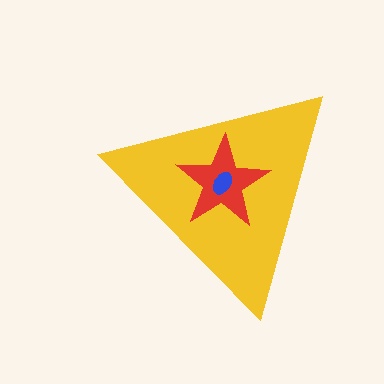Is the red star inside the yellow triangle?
Yes.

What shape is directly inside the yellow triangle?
The red star.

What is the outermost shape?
The yellow triangle.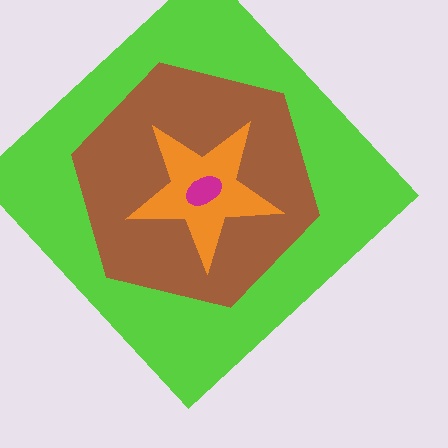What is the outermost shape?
The lime diamond.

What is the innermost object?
The magenta ellipse.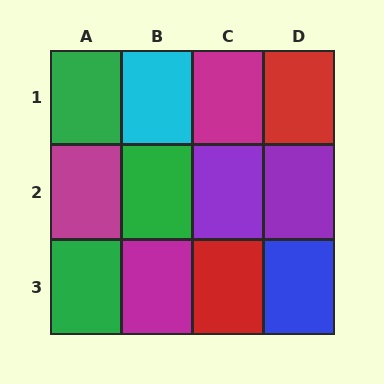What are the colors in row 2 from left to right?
Magenta, green, purple, purple.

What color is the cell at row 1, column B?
Cyan.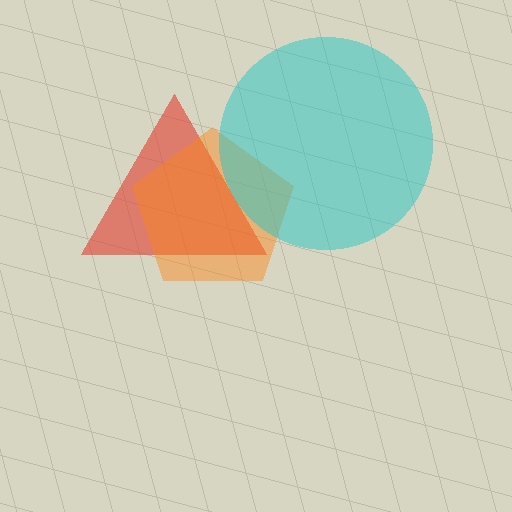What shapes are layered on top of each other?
The layered shapes are: a red triangle, an orange pentagon, a cyan circle.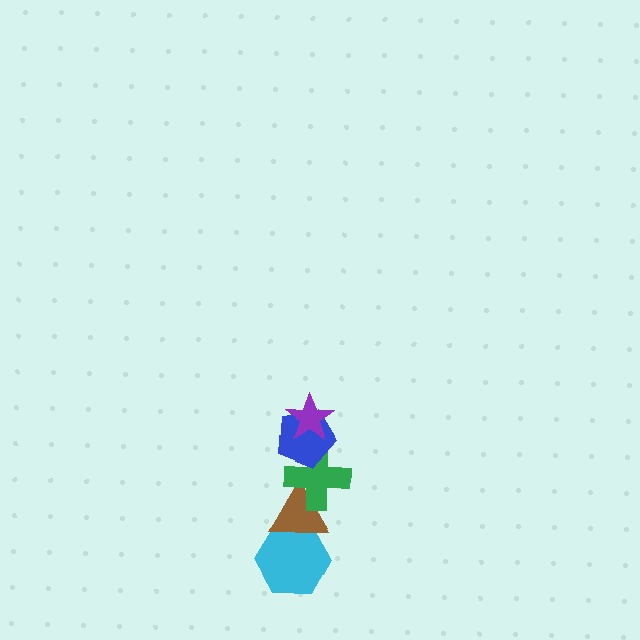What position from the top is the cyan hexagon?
The cyan hexagon is 5th from the top.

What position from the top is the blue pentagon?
The blue pentagon is 2nd from the top.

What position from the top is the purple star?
The purple star is 1st from the top.